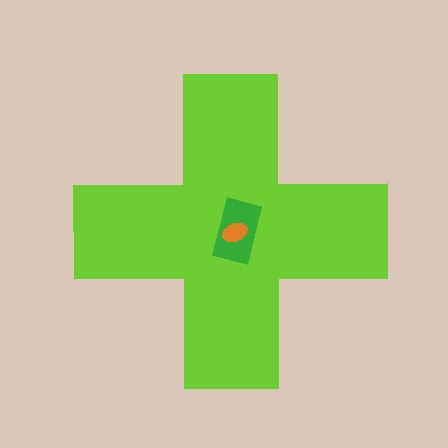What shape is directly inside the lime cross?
The green rectangle.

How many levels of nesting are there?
3.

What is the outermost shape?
The lime cross.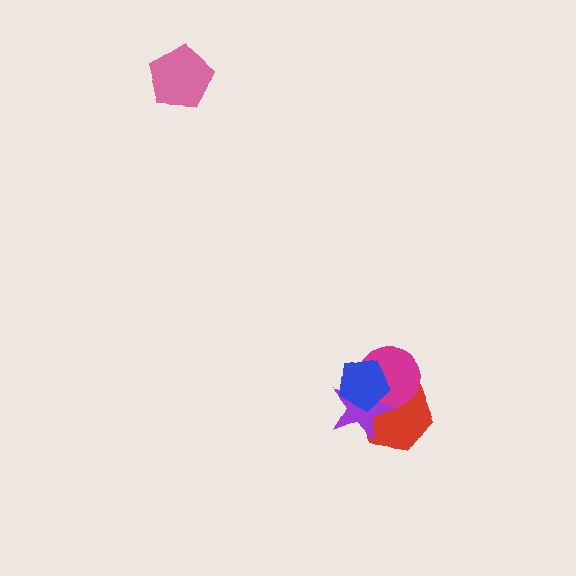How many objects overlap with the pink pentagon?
0 objects overlap with the pink pentagon.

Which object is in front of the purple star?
The blue pentagon is in front of the purple star.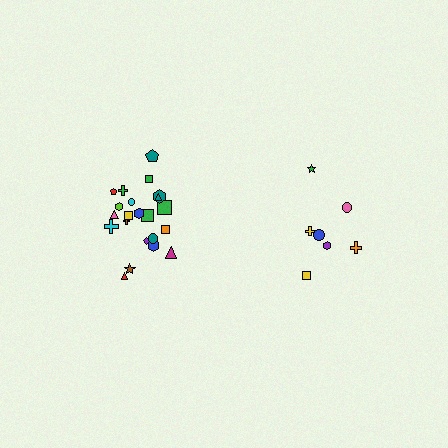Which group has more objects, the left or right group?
The left group.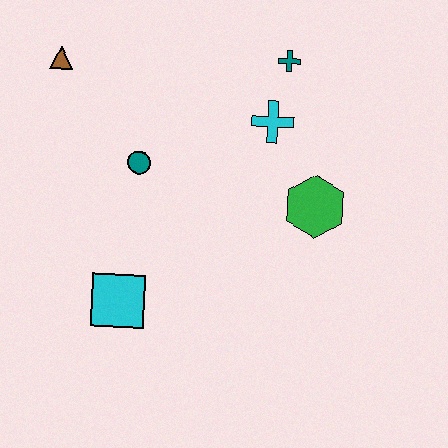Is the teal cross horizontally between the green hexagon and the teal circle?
Yes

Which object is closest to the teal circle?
The brown triangle is closest to the teal circle.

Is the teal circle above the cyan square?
Yes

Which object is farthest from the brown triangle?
The green hexagon is farthest from the brown triangle.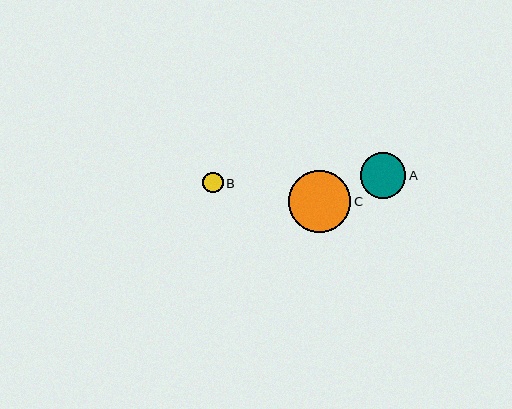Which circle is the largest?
Circle C is the largest with a size of approximately 62 pixels.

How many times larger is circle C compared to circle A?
Circle C is approximately 1.4 times the size of circle A.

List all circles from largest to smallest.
From largest to smallest: C, A, B.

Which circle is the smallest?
Circle B is the smallest with a size of approximately 20 pixels.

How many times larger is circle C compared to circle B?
Circle C is approximately 3.1 times the size of circle B.